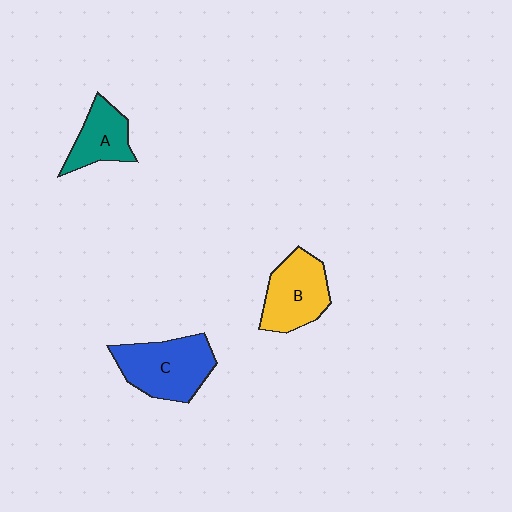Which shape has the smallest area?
Shape A (teal).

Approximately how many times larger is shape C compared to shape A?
Approximately 1.6 times.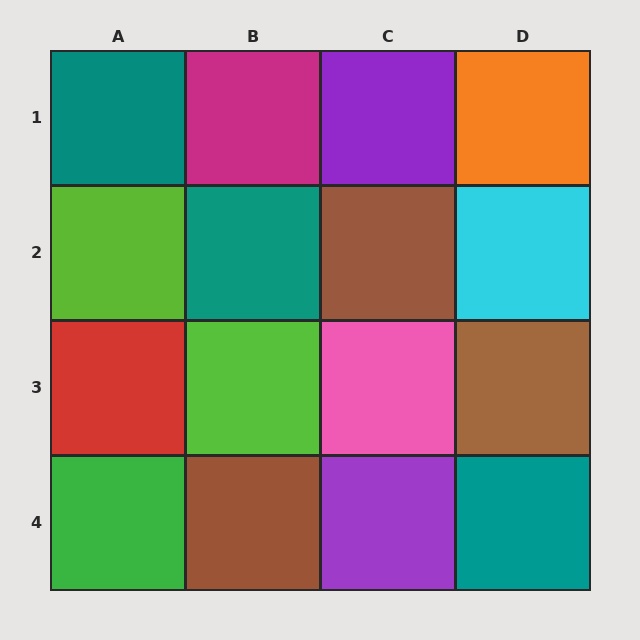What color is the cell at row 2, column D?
Cyan.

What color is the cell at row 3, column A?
Red.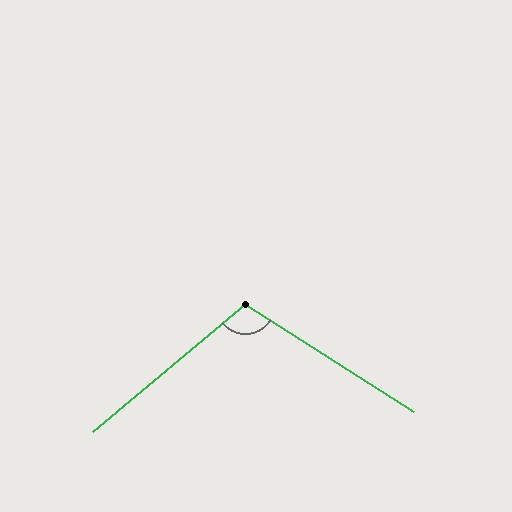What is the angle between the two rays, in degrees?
Approximately 108 degrees.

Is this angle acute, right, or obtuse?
It is obtuse.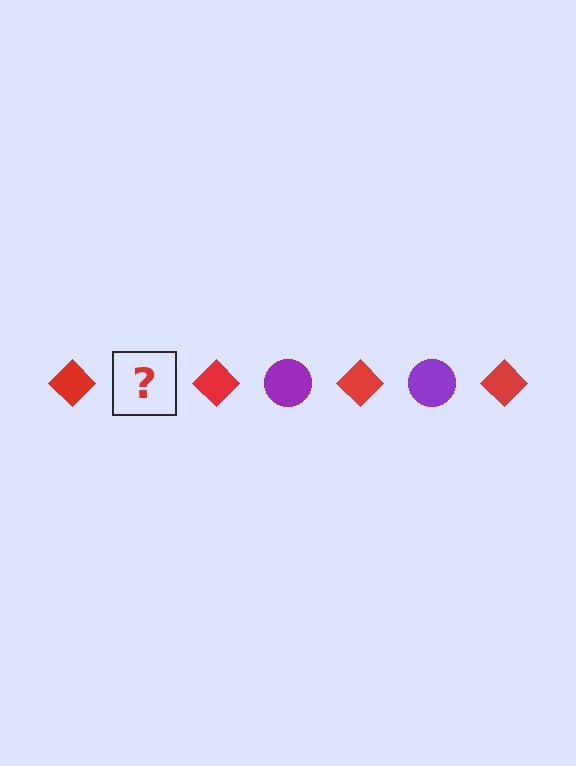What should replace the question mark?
The question mark should be replaced with a purple circle.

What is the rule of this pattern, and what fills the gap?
The rule is that the pattern alternates between red diamond and purple circle. The gap should be filled with a purple circle.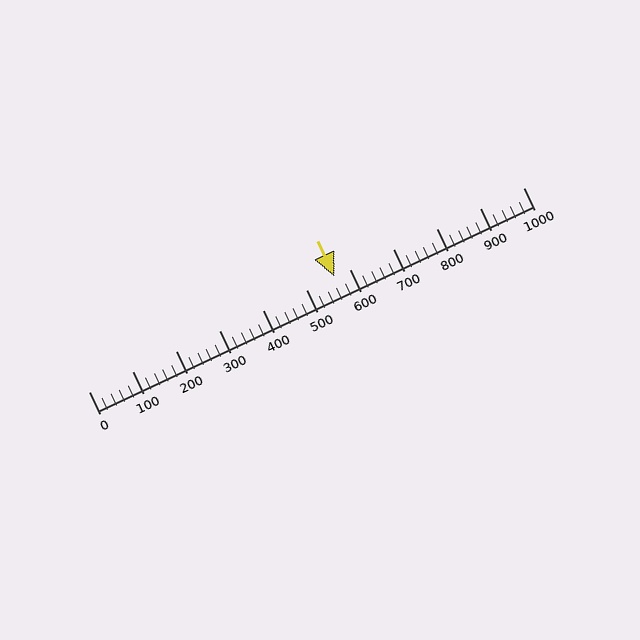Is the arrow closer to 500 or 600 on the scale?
The arrow is closer to 600.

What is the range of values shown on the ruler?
The ruler shows values from 0 to 1000.